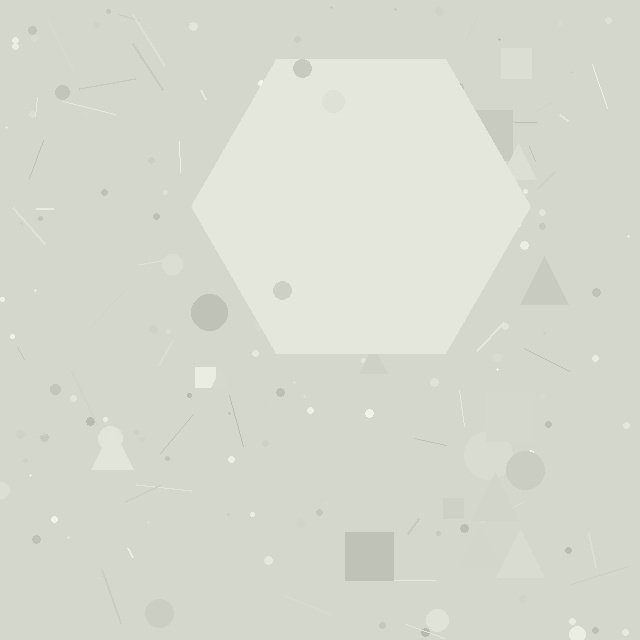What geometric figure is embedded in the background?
A hexagon is embedded in the background.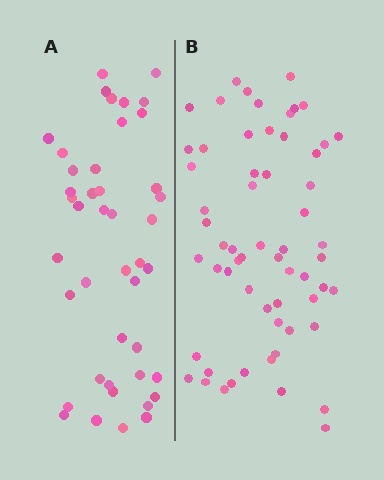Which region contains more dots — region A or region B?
Region B (the right region) has more dots.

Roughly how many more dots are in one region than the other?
Region B has approximately 15 more dots than region A.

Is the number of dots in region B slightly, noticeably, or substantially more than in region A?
Region B has noticeably more, but not dramatically so. The ratio is roughly 1.4 to 1.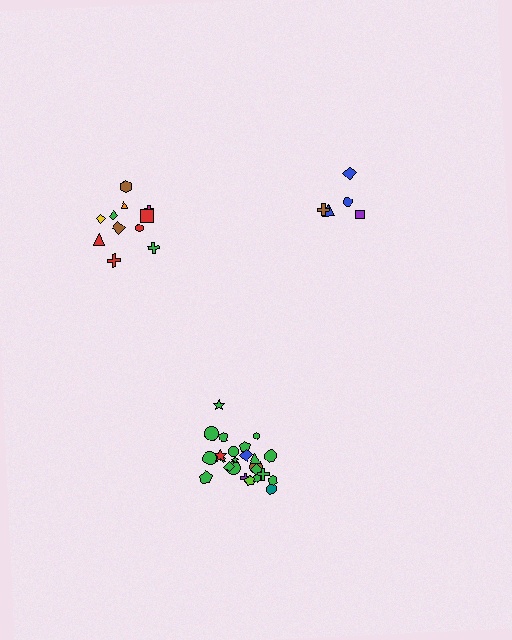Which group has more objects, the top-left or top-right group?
The top-left group.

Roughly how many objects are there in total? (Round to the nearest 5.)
Roughly 40 objects in total.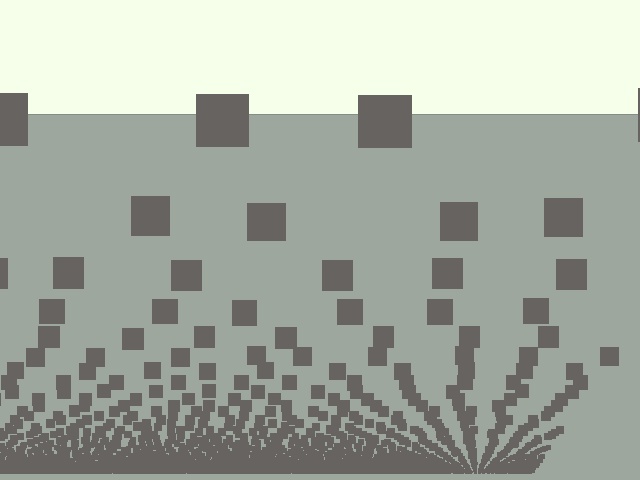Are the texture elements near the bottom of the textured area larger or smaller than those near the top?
Smaller. The gradient is inverted — elements near the bottom are smaller and denser.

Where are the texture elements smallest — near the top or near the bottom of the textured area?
Near the bottom.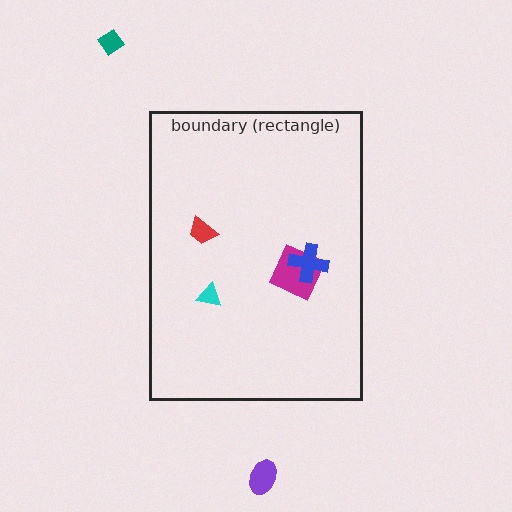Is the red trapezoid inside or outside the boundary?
Inside.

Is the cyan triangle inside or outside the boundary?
Inside.